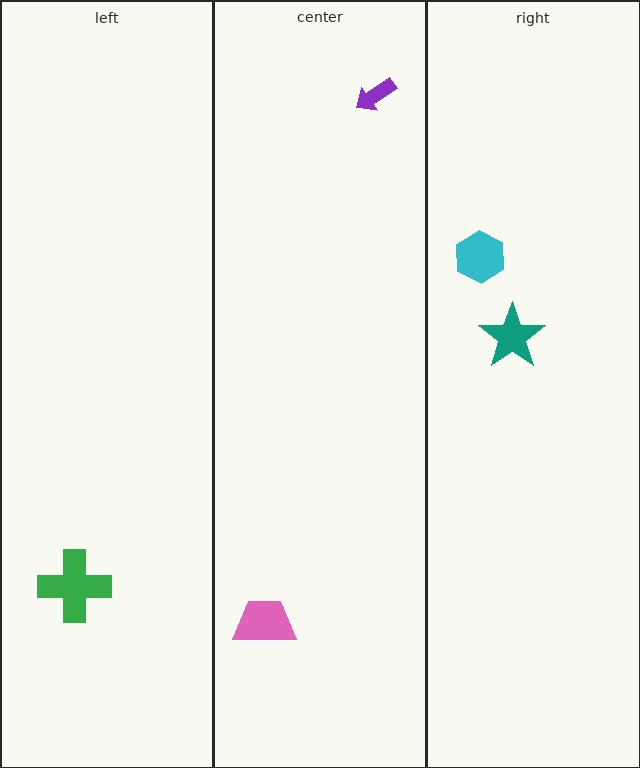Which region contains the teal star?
The right region.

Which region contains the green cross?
The left region.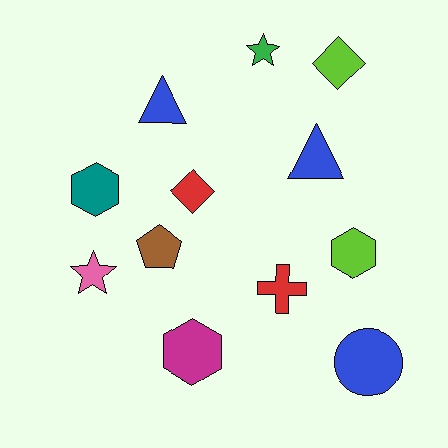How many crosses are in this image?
There is 1 cross.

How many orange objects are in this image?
There are no orange objects.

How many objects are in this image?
There are 12 objects.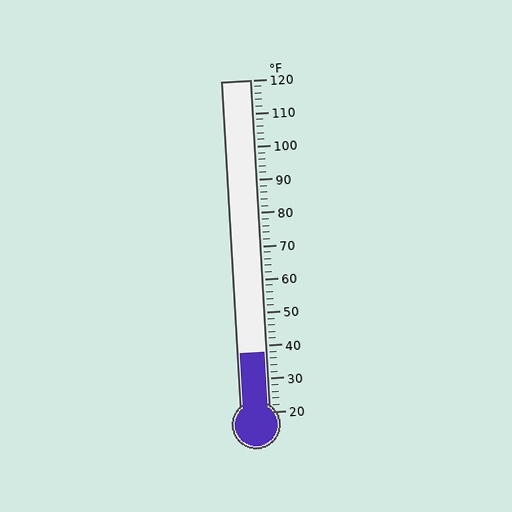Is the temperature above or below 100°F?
The temperature is below 100°F.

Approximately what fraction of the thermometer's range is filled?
The thermometer is filled to approximately 20% of its range.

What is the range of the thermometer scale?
The thermometer scale ranges from 20°F to 120°F.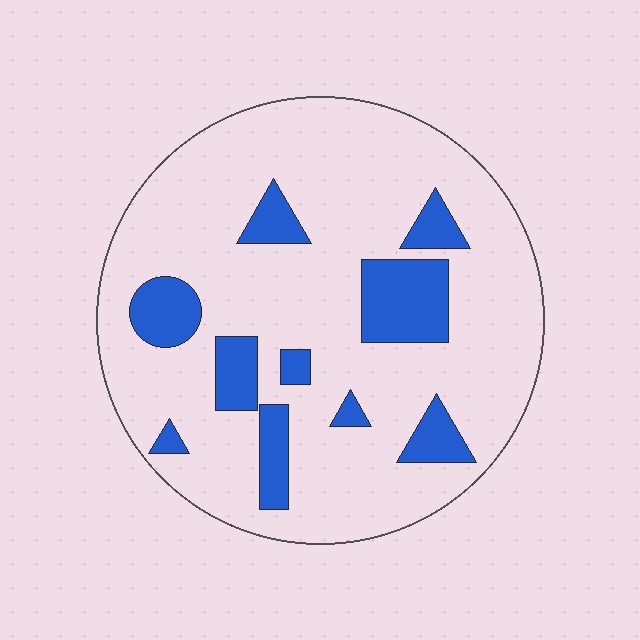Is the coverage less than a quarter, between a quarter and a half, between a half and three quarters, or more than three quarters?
Less than a quarter.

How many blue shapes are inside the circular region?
10.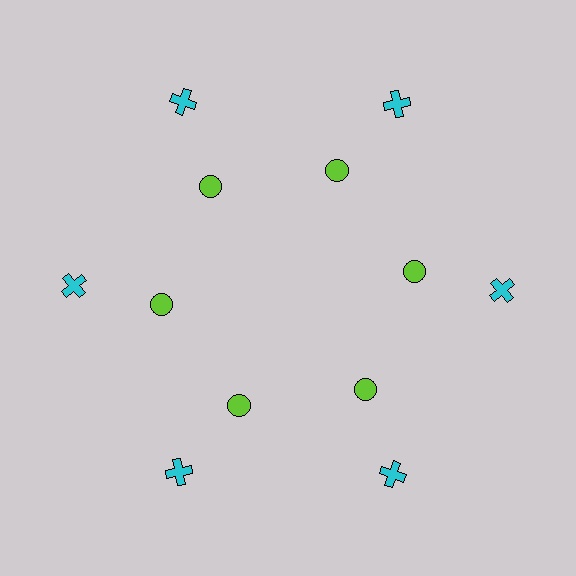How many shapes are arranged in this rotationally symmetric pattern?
There are 12 shapes, arranged in 6 groups of 2.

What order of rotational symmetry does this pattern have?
This pattern has 6-fold rotational symmetry.